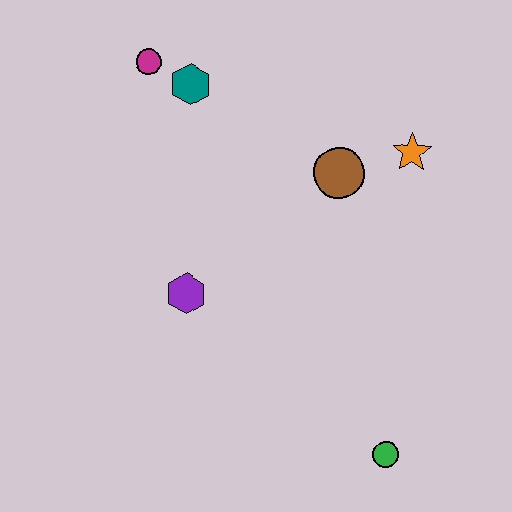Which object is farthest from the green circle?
The magenta circle is farthest from the green circle.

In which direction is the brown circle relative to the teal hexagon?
The brown circle is to the right of the teal hexagon.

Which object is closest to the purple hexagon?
The brown circle is closest to the purple hexagon.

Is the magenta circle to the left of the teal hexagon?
Yes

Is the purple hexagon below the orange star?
Yes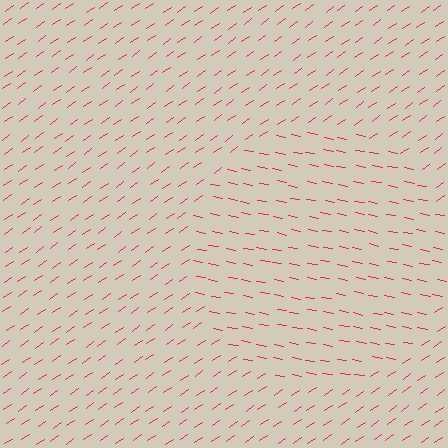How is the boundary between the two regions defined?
The boundary is defined purely by a change in line orientation (approximately 45 degrees difference). All lines are the same color and thickness.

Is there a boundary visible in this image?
Yes, there is a texture boundary formed by a change in line orientation.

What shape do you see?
I see a circle.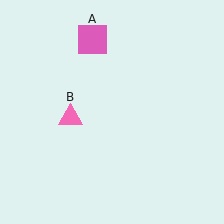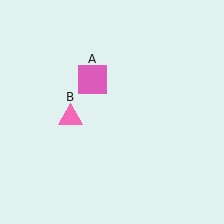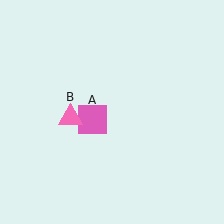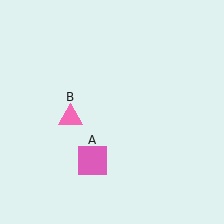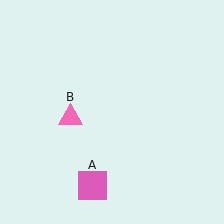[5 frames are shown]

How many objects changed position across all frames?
1 object changed position: pink square (object A).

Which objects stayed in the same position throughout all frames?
Pink triangle (object B) remained stationary.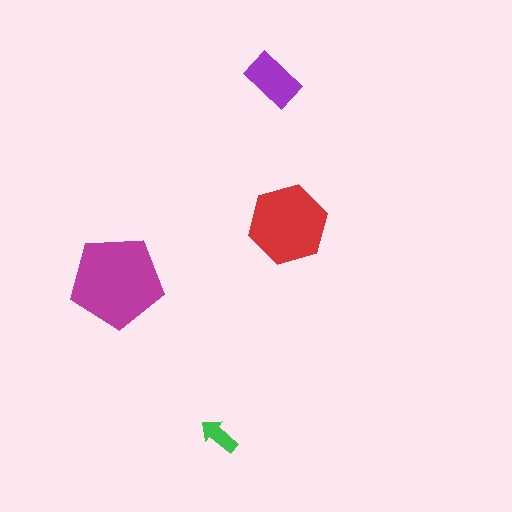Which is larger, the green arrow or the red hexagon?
The red hexagon.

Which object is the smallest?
The green arrow.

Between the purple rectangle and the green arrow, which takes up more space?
The purple rectangle.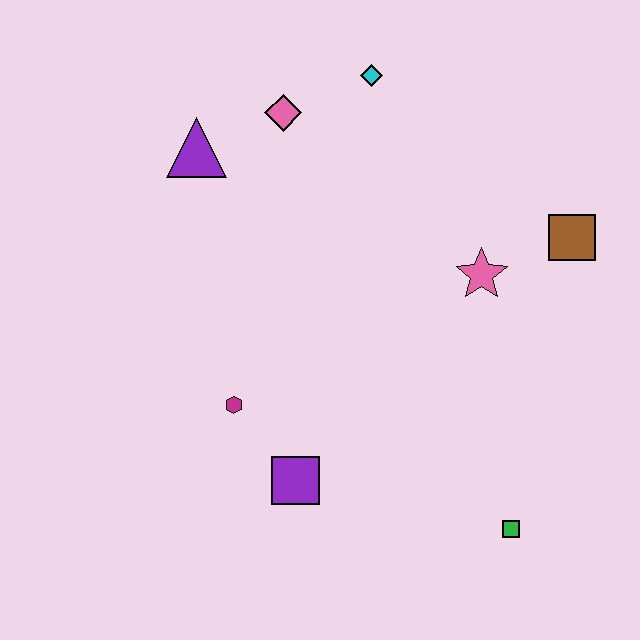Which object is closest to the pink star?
The brown square is closest to the pink star.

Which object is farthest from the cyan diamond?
The green square is farthest from the cyan diamond.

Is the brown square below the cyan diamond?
Yes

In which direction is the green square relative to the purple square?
The green square is to the right of the purple square.